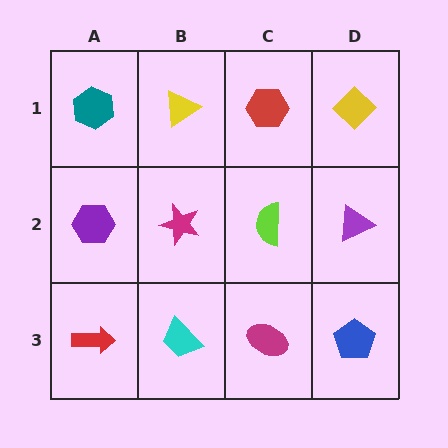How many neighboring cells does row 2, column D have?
3.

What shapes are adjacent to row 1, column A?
A purple hexagon (row 2, column A), a yellow triangle (row 1, column B).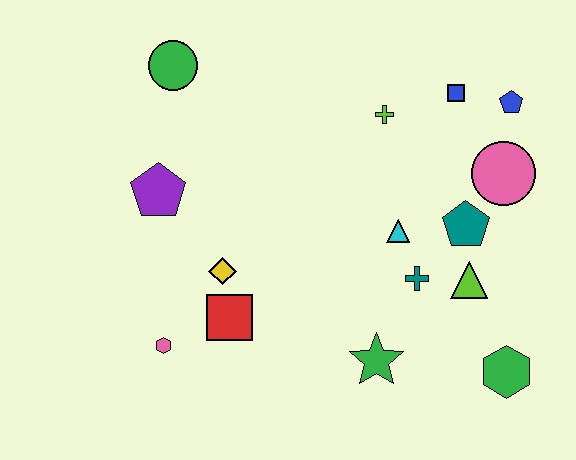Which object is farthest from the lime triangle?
The green circle is farthest from the lime triangle.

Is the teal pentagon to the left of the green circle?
No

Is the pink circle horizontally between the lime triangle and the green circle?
No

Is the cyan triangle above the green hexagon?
Yes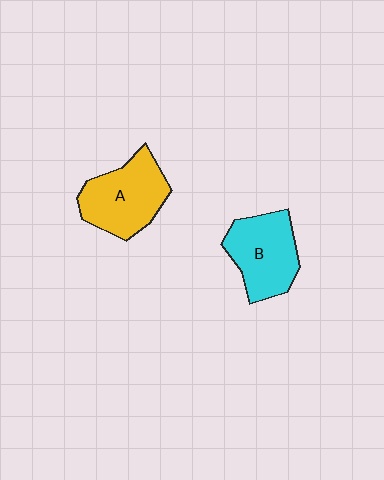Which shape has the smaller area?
Shape B (cyan).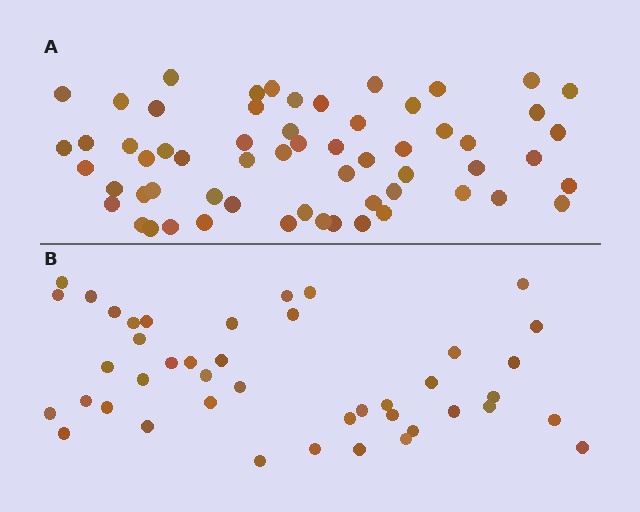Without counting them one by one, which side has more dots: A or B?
Region A (the top region) has more dots.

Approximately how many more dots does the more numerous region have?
Region A has approximately 15 more dots than region B.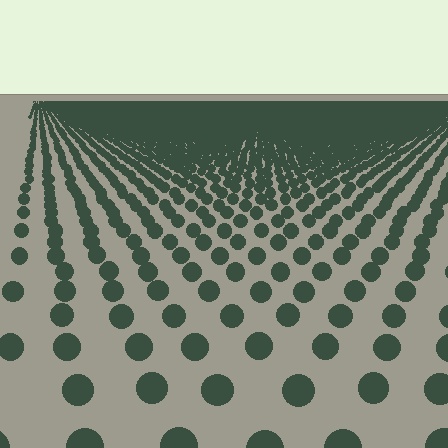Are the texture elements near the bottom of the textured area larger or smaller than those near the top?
Larger. Near the bottom, elements are closer to the viewer and appear at a bigger on-screen size.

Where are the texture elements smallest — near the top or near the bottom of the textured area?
Near the top.